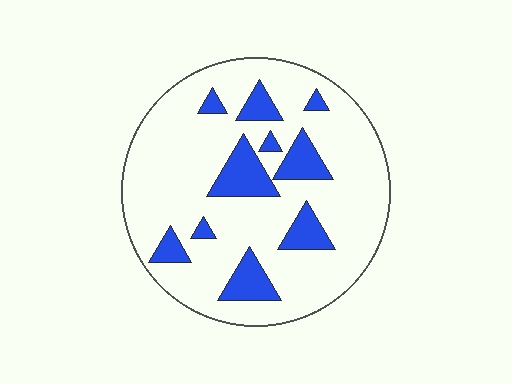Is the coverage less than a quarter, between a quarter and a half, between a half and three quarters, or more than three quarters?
Less than a quarter.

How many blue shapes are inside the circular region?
10.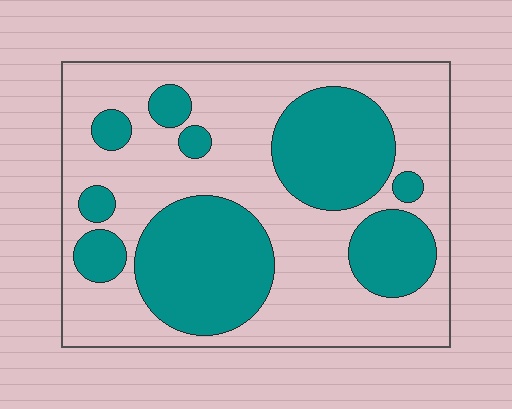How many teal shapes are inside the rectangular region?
9.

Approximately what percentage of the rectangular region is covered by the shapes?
Approximately 40%.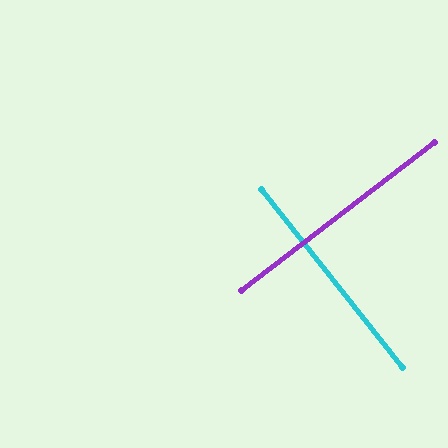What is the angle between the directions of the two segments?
Approximately 89 degrees.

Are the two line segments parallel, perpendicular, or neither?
Perpendicular — they meet at approximately 89°.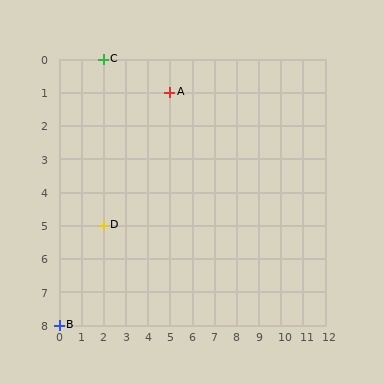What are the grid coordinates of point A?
Point A is at grid coordinates (5, 1).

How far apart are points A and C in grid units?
Points A and C are 3 columns and 1 row apart (about 3.2 grid units diagonally).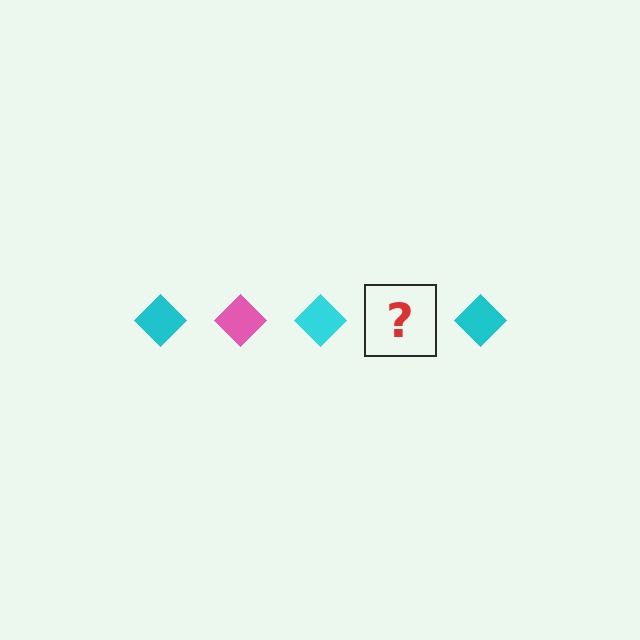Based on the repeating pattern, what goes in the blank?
The blank should be a pink diamond.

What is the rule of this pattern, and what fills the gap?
The rule is that the pattern cycles through cyan, pink diamonds. The gap should be filled with a pink diamond.